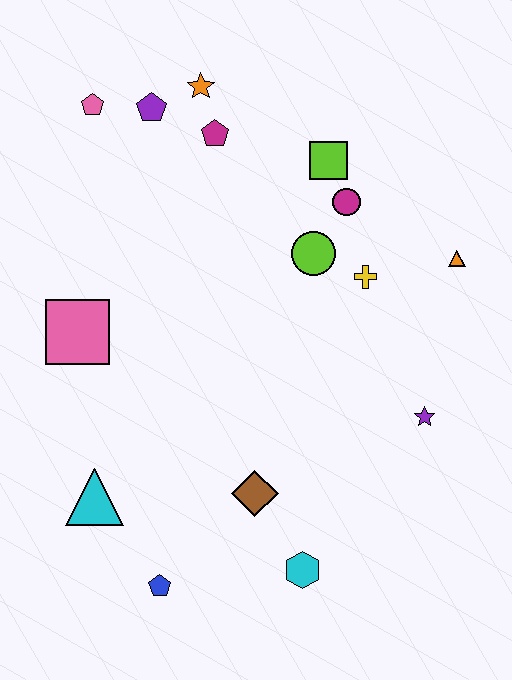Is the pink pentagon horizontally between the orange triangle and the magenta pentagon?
No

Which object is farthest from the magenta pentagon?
The blue pentagon is farthest from the magenta pentagon.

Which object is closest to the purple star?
The yellow cross is closest to the purple star.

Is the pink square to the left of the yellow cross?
Yes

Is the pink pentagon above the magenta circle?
Yes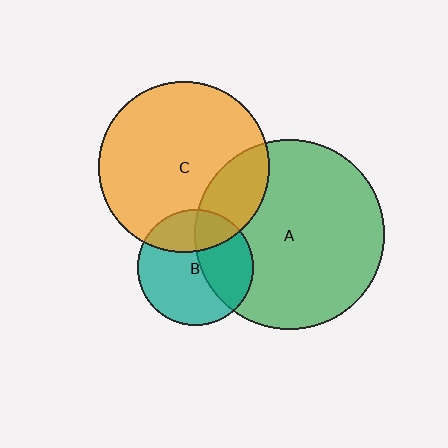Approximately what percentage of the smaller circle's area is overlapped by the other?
Approximately 25%.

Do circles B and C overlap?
Yes.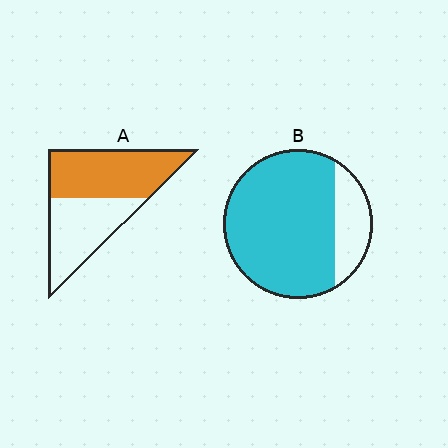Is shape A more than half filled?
Yes.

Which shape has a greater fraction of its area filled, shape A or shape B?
Shape B.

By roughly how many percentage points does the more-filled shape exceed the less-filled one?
By roughly 25 percentage points (B over A).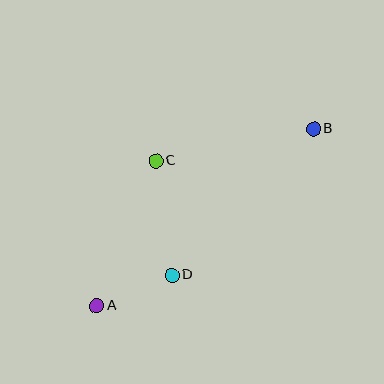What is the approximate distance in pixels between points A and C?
The distance between A and C is approximately 157 pixels.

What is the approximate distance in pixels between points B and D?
The distance between B and D is approximately 204 pixels.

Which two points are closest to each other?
Points A and D are closest to each other.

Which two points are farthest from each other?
Points A and B are farthest from each other.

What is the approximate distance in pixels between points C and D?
The distance between C and D is approximately 116 pixels.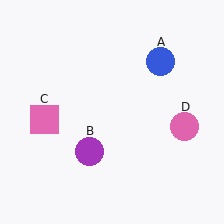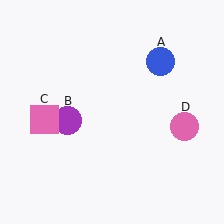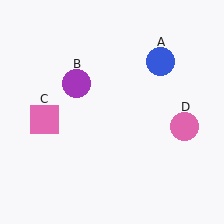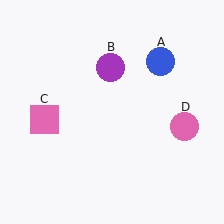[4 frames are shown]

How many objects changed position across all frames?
1 object changed position: purple circle (object B).